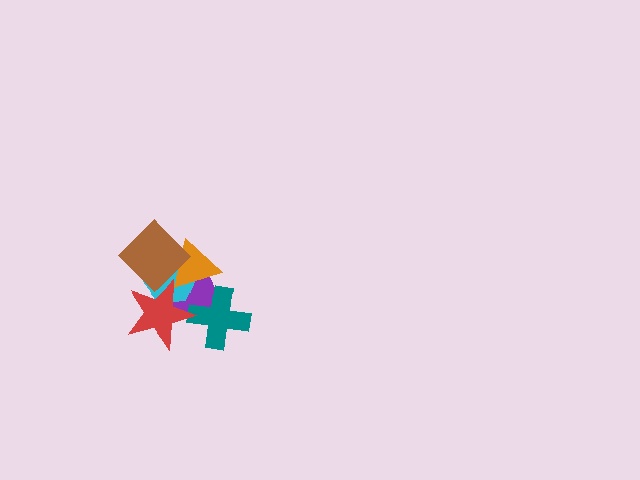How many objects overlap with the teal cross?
2 objects overlap with the teal cross.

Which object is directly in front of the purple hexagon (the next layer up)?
The cyan hexagon is directly in front of the purple hexagon.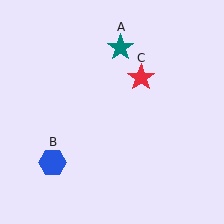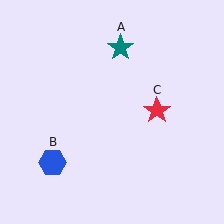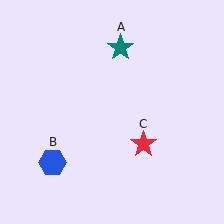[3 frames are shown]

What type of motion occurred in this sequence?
The red star (object C) rotated clockwise around the center of the scene.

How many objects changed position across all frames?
1 object changed position: red star (object C).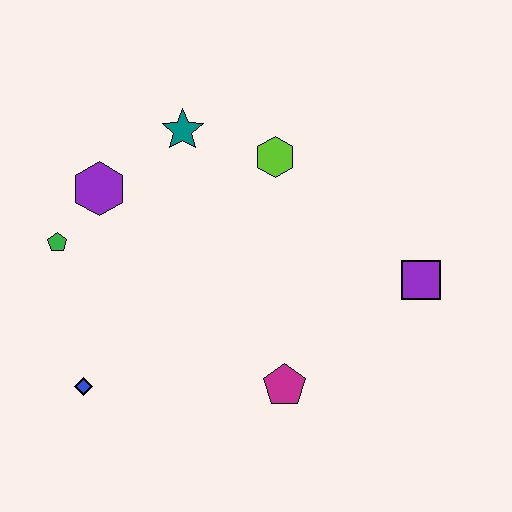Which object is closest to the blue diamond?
The green pentagon is closest to the blue diamond.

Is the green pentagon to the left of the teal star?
Yes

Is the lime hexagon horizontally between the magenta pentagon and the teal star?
Yes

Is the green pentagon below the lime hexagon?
Yes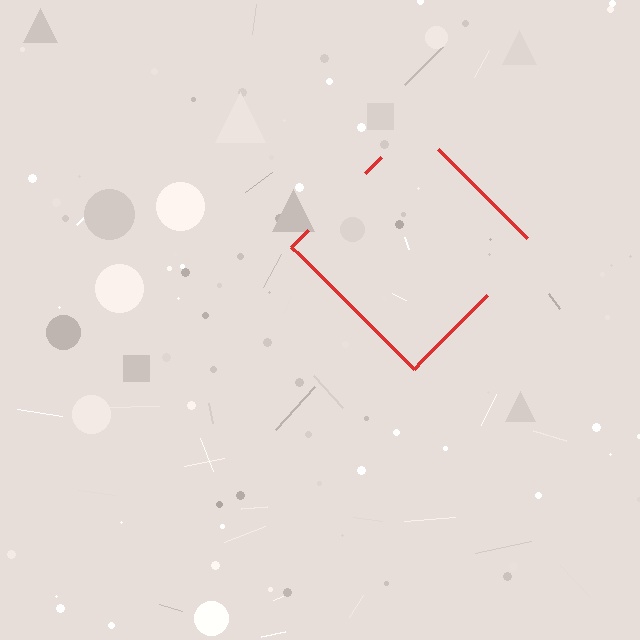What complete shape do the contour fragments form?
The contour fragments form a diamond.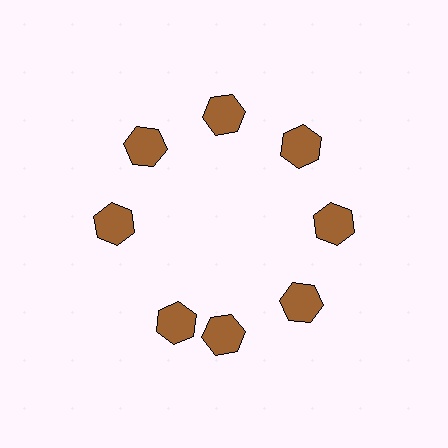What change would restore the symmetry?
The symmetry would be restored by rotating it back into even spacing with its neighbors so that all 8 hexagons sit at equal angles and equal distance from the center.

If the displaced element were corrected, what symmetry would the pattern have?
It would have 8-fold rotational symmetry — the pattern would map onto itself every 45 degrees.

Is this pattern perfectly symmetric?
No. The 8 brown hexagons are arranged in a ring, but one element near the 8 o'clock position is rotated out of alignment along the ring, breaking the 8-fold rotational symmetry.